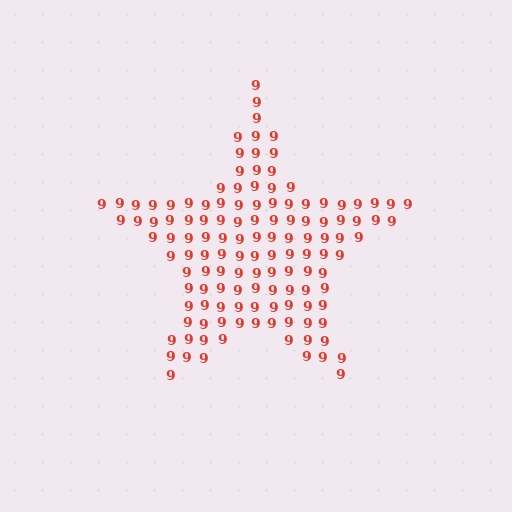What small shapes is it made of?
It is made of small digit 9's.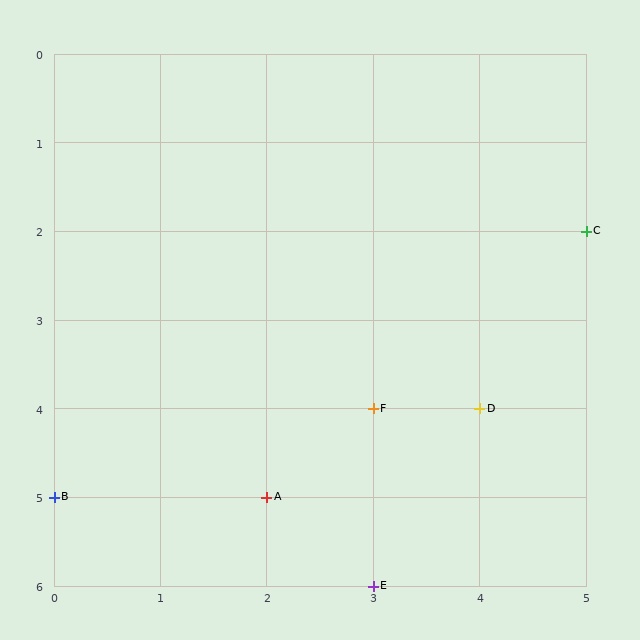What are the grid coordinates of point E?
Point E is at grid coordinates (3, 6).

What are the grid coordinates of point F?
Point F is at grid coordinates (3, 4).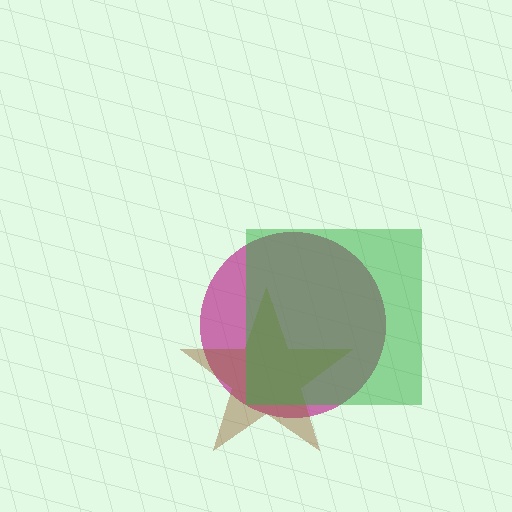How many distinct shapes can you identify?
There are 3 distinct shapes: a magenta circle, a brown star, a green square.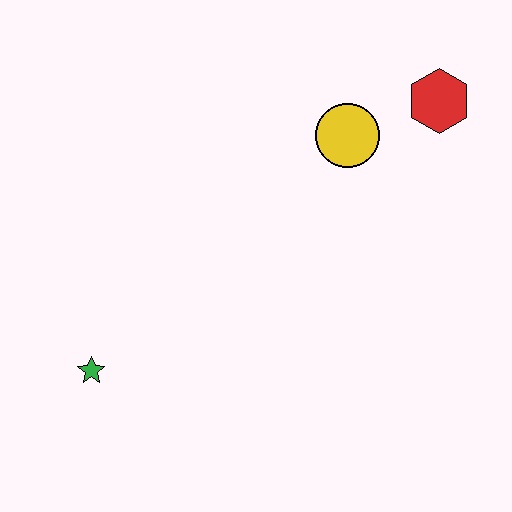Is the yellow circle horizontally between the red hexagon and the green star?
Yes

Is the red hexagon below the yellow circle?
No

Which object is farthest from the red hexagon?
The green star is farthest from the red hexagon.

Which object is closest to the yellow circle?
The red hexagon is closest to the yellow circle.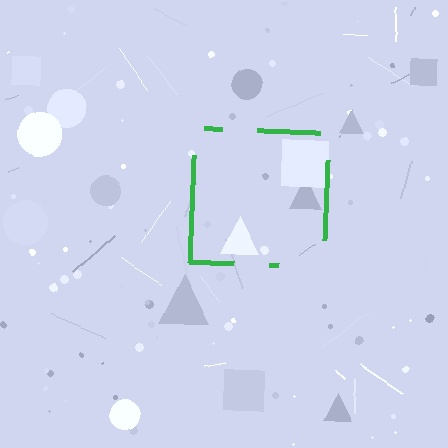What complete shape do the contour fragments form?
The contour fragments form a square.